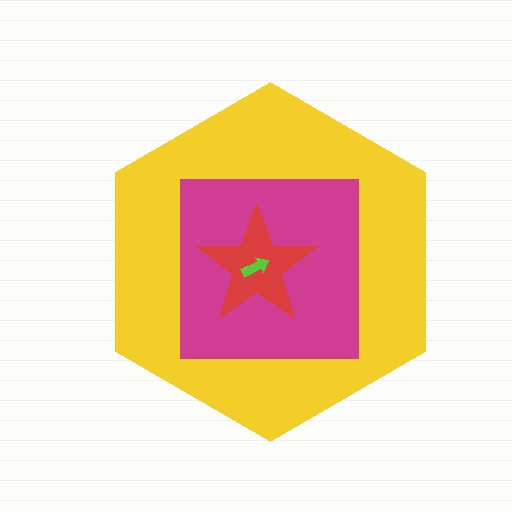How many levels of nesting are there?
4.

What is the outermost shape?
The yellow hexagon.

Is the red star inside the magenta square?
Yes.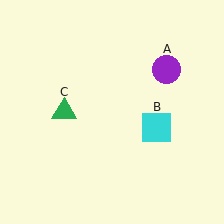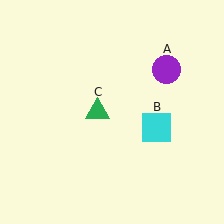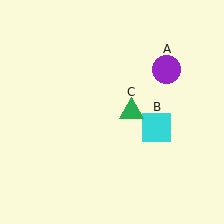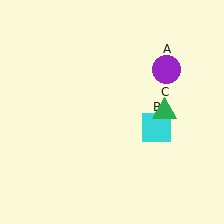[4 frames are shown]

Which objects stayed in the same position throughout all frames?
Purple circle (object A) and cyan square (object B) remained stationary.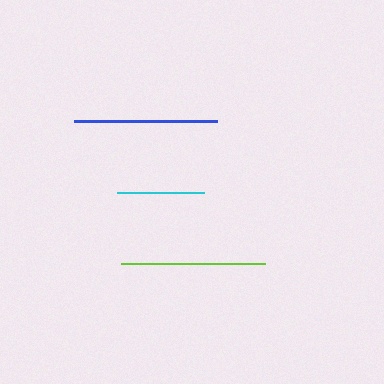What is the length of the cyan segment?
The cyan segment is approximately 87 pixels long.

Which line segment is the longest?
The lime line is the longest at approximately 144 pixels.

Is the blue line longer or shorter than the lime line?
The lime line is longer than the blue line.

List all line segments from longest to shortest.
From longest to shortest: lime, blue, cyan.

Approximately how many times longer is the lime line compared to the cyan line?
The lime line is approximately 1.7 times the length of the cyan line.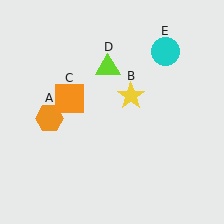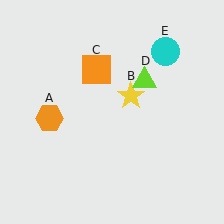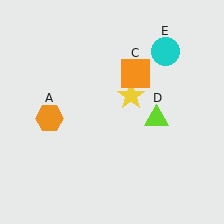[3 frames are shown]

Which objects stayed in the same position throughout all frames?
Orange hexagon (object A) and yellow star (object B) and cyan circle (object E) remained stationary.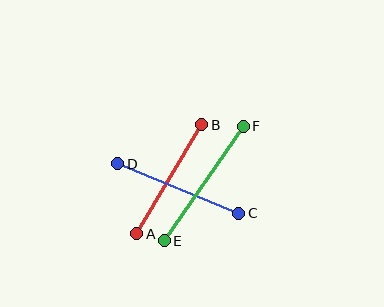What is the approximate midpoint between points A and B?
The midpoint is at approximately (169, 179) pixels.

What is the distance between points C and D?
The distance is approximately 131 pixels.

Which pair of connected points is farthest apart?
Points E and F are farthest apart.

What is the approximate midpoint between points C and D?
The midpoint is at approximately (178, 188) pixels.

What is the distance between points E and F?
The distance is approximately 139 pixels.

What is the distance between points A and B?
The distance is approximately 127 pixels.